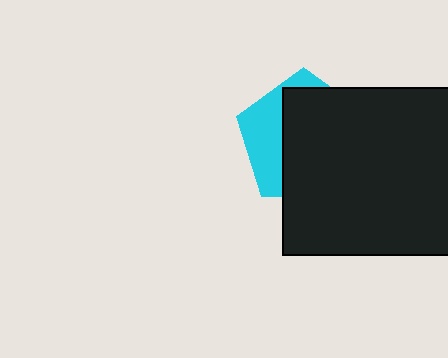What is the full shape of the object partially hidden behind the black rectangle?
The partially hidden object is a cyan pentagon.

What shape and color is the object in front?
The object in front is a black rectangle.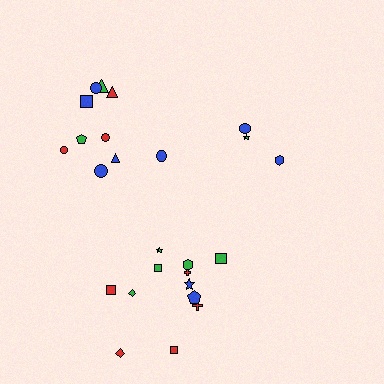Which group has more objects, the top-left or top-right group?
The top-left group.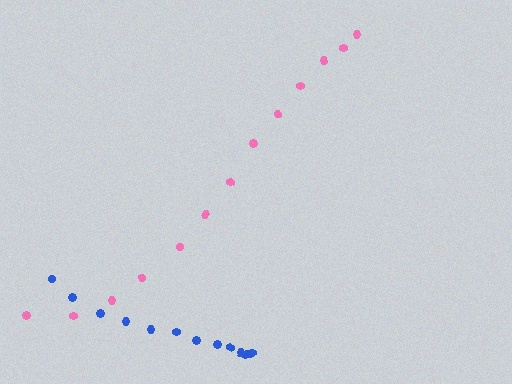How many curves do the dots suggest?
There are 2 distinct paths.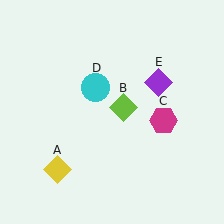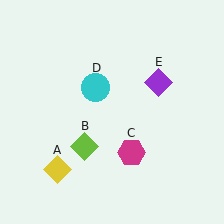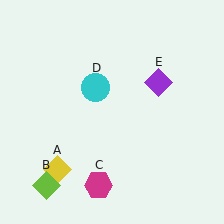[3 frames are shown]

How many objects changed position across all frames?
2 objects changed position: lime diamond (object B), magenta hexagon (object C).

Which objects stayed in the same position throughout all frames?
Yellow diamond (object A) and cyan circle (object D) and purple diamond (object E) remained stationary.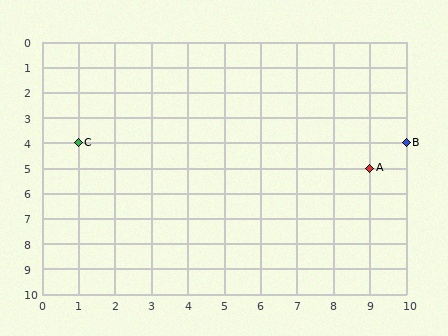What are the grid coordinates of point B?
Point B is at grid coordinates (10, 4).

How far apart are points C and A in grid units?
Points C and A are 8 columns and 1 row apart (about 8.1 grid units diagonally).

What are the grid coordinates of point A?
Point A is at grid coordinates (9, 5).